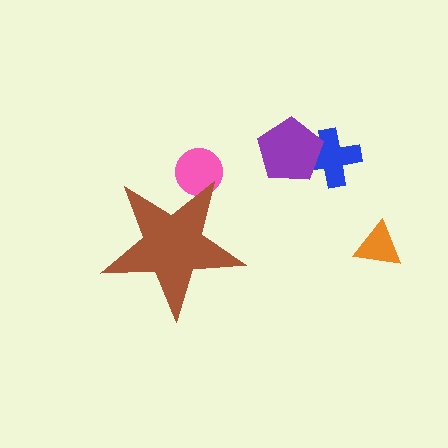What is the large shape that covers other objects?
A brown star.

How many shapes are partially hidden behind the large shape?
1 shape is partially hidden.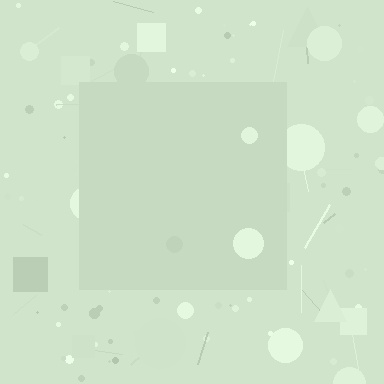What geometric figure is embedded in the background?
A square is embedded in the background.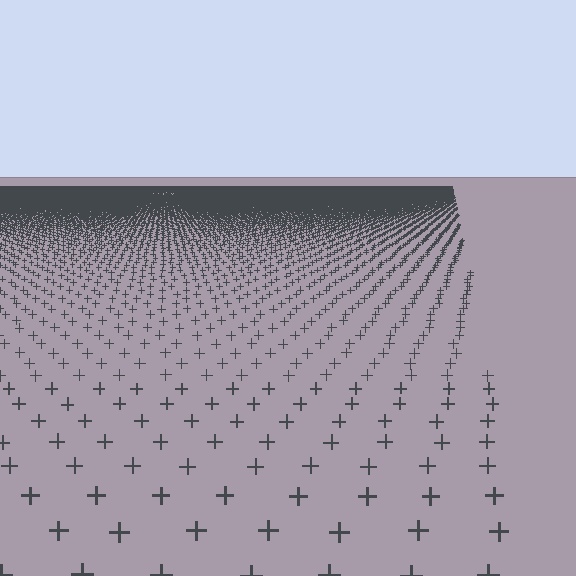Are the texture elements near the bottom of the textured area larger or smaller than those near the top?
Larger. Near the bottom, elements are closer to the viewer and appear at a bigger on-screen size.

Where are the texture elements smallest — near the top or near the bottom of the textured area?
Near the top.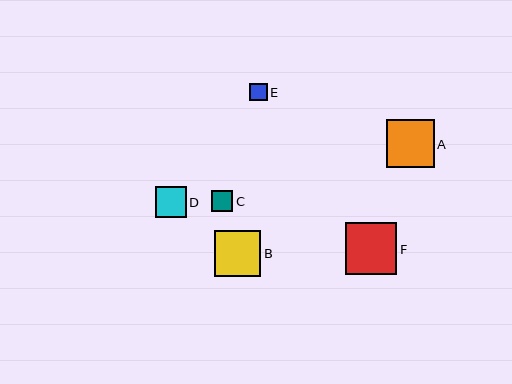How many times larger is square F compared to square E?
Square F is approximately 3.0 times the size of square E.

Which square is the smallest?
Square E is the smallest with a size of approximately 17 pixels.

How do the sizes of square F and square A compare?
Square F and square A are approximately the same size.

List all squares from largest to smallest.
From largest to smallest: F, A, B, D, C, E.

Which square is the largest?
Square F is the largest with a size of approximately 51 pixels.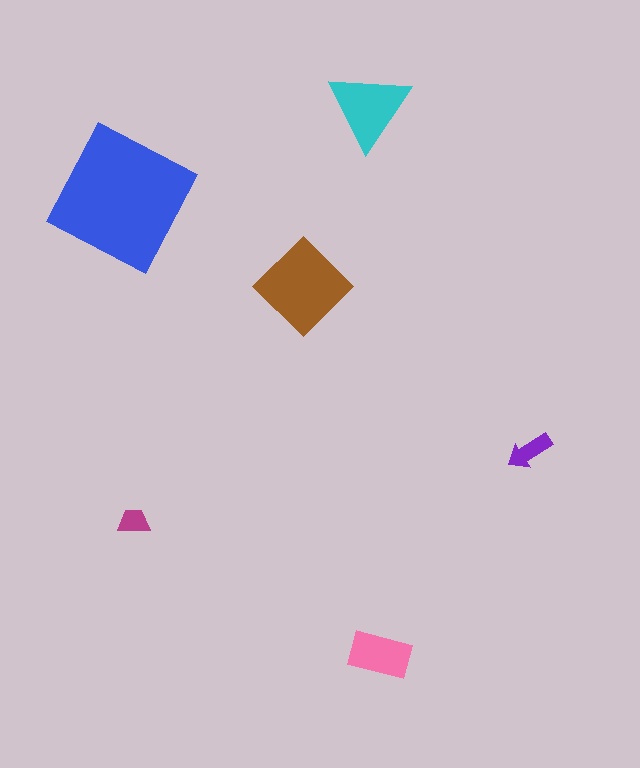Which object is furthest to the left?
The blue square is leftmost.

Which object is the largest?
The blue square.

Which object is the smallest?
The magenta trapezoid.